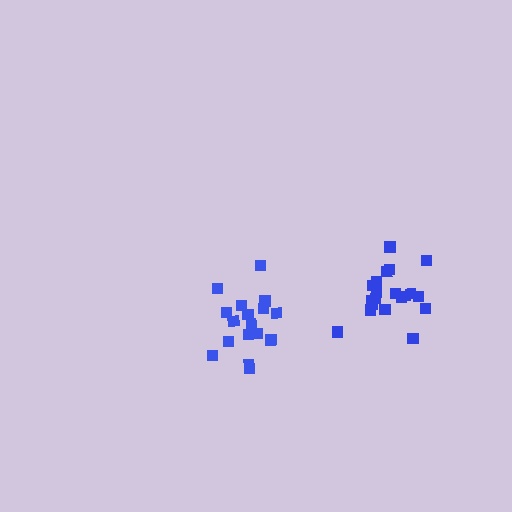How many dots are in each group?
Group 1: 20 dots, Group 2: 18 dots (38 total).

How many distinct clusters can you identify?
There are 2 distinct clusters.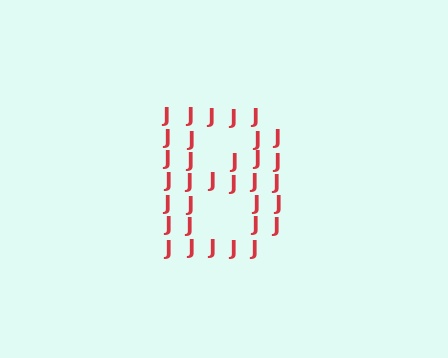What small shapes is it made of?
It is made of small letter J's.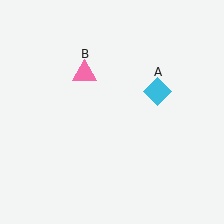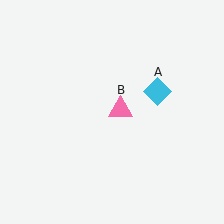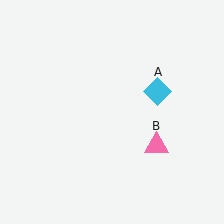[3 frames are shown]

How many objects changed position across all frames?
1 object changed position: pink triangle (object B).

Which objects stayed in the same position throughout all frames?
Cyan diamond (object A) remained stationary.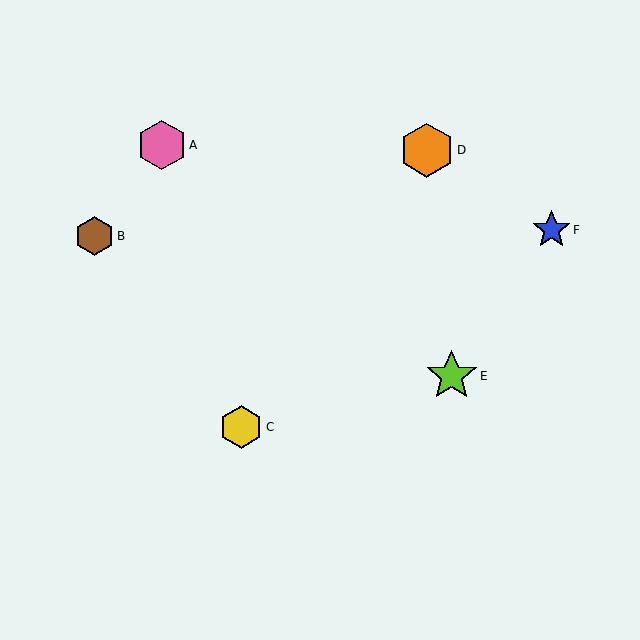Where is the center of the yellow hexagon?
The center of the yellow hexagon is at (241, 427).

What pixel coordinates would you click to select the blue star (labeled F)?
Click at (551, 230) to select the blue star F.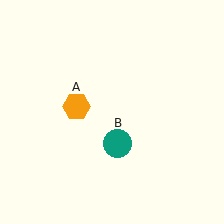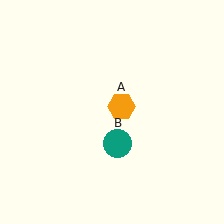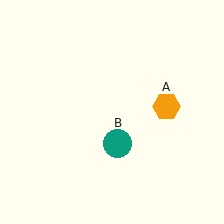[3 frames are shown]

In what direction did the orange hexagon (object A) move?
The orange hexagon (object A) moved right.